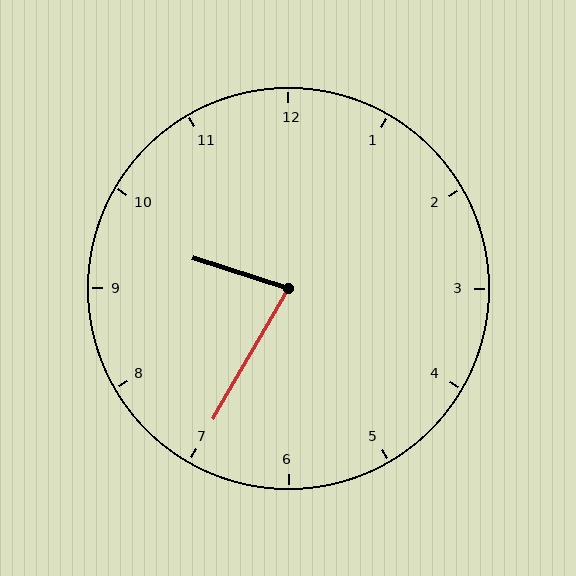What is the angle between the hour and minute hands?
Approximately 78 degrees.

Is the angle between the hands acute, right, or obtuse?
It is acute.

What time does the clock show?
9:35.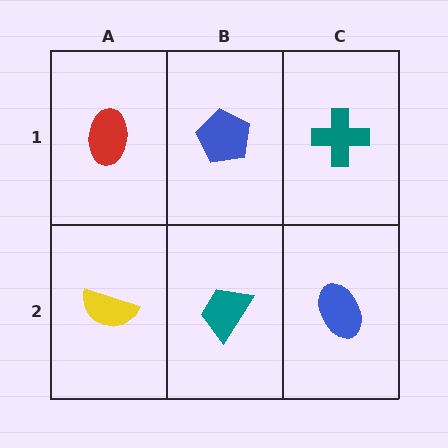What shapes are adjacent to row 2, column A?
A red ellipse (row 1, column A), a teal trapezoid (row 2, column B).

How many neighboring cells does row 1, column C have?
2.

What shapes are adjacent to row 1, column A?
A yellow semicircle (row 2, column A), a blue pentagon (row 1, column B).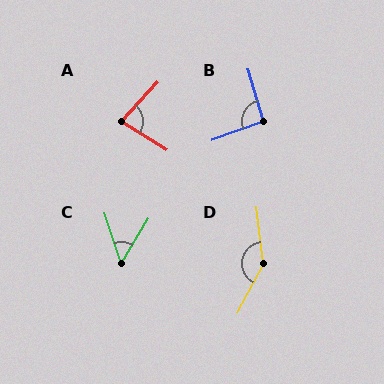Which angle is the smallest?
C, at approximately 49 degrees.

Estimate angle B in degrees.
Approximately 93 degrees.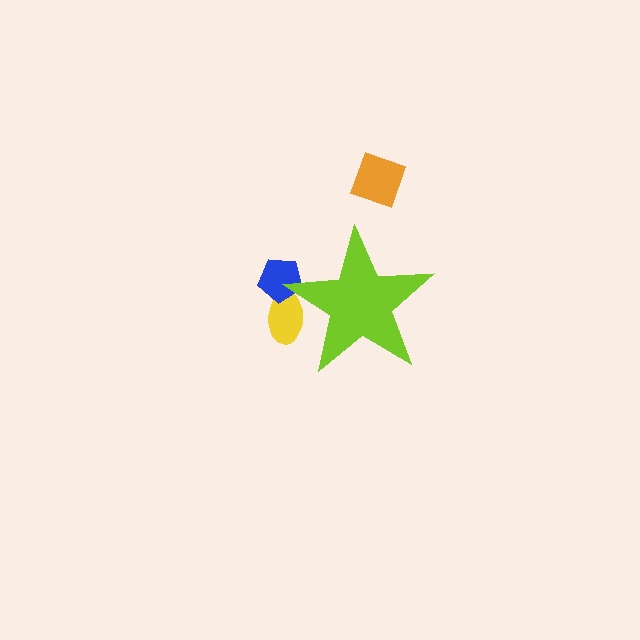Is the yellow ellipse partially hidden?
Yes, the yellow ellipse is partially hidden behind the lime star.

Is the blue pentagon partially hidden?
Yes, the blue pentagon is partially hidden behind the lime star.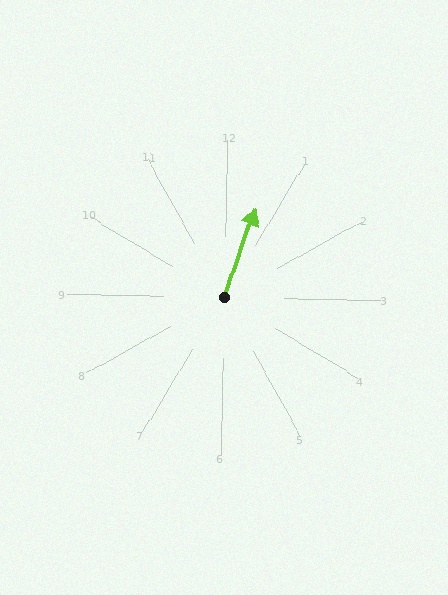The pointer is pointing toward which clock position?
Roughly 1 o'clock.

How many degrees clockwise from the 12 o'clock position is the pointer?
Approximately 18 degrees.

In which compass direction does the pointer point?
North.